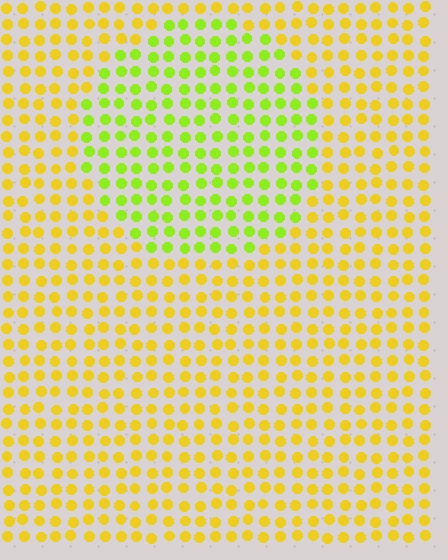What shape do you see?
I see a circle.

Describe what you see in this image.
The image is filled with small yellow elements in a uniform arrangement. A circle-shaped region is visible where the elements are tinted to a slightly different hue, forming a subtle color boundary.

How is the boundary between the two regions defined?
The boundary is defined purely by a slight shift in hue (about 37 degrees). Spacing, size, and orientation are identical on both sides.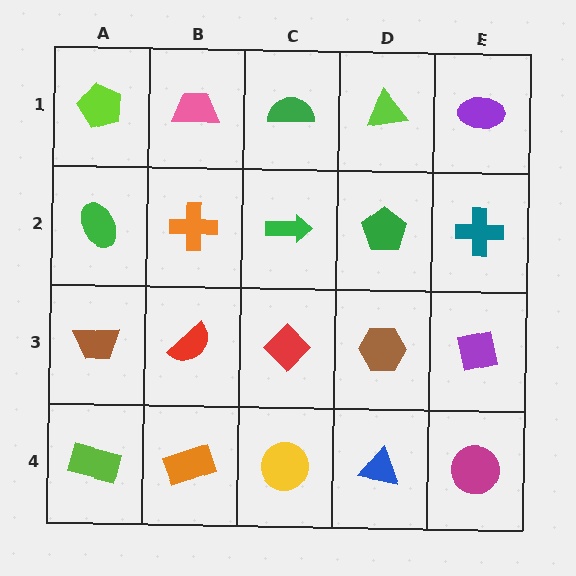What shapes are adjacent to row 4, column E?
A purple square (row 3, column E), a blue triangle (row 4, column D).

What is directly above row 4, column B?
A red semicircle.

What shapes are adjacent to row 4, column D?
A brown hexagon (row 3, column D), a yellow circle (row 4, column C), a magenta circle (row 4, column E).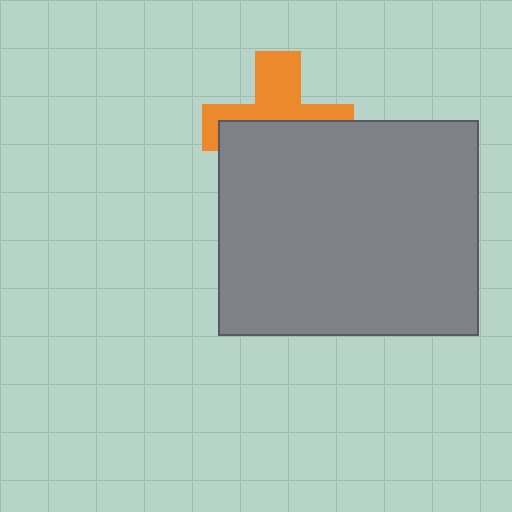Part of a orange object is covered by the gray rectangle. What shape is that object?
It is a cross.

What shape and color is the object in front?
The object in front is a gray rectangle.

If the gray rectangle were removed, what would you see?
You would see the complete orange cross.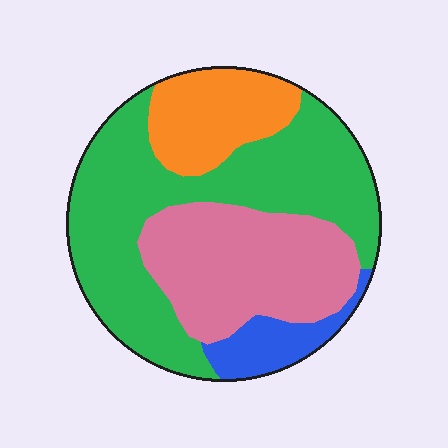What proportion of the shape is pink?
Pink covers about 30% of the shape.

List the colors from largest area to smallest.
From largest to smallest: green, pink, orange, blue.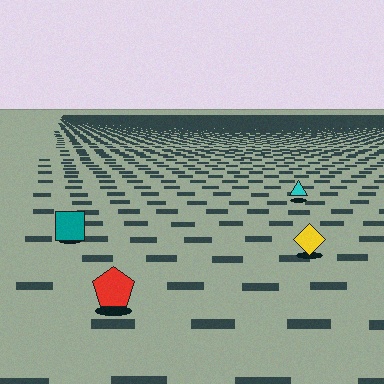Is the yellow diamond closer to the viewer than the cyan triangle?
Yes. The yellow diamond is closer — you can tell from the texture gradient: the ground texture is coarser near it.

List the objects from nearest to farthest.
From nearest to farthest: the red pentagon, the yellow diamond, the teal square, the cyan triangle.